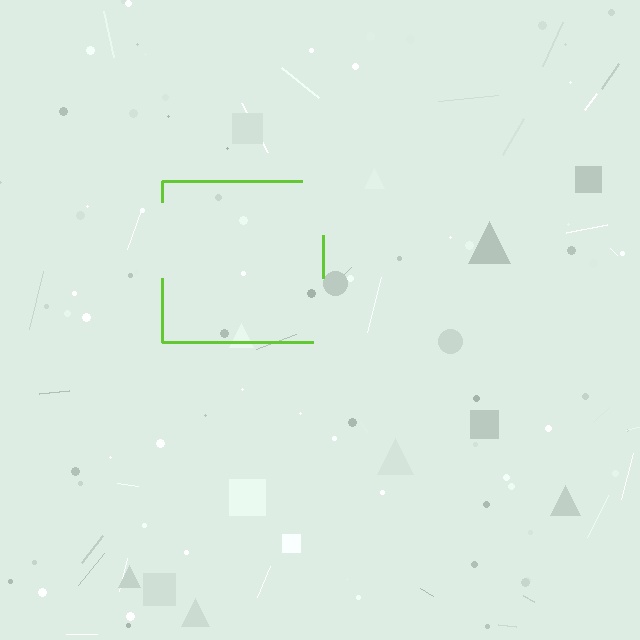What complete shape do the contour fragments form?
The contour fragments form a square.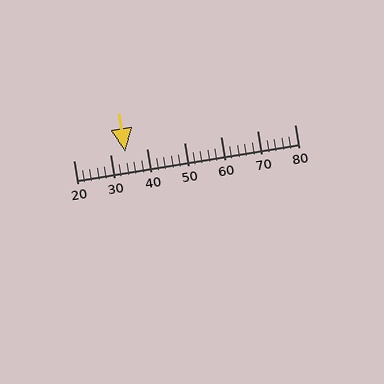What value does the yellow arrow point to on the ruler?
The yellow arrow points to approximately 34.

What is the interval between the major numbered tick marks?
The major tick marks are spaced 10 units apart.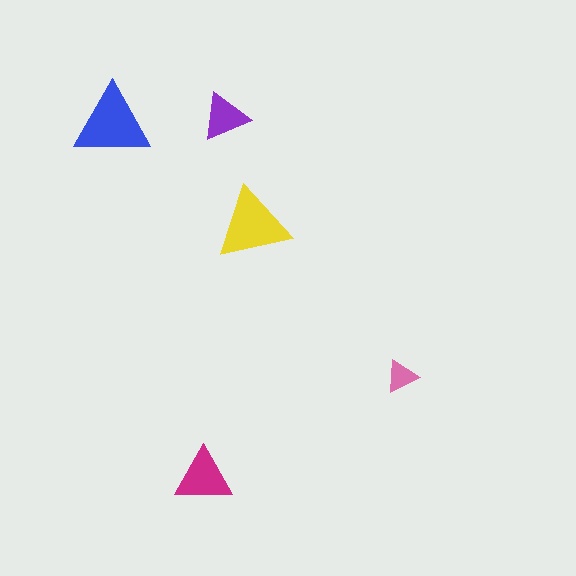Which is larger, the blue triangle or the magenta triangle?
The blue one.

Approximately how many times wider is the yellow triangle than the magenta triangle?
About 1.5 times wider.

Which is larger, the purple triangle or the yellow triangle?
The yellow one.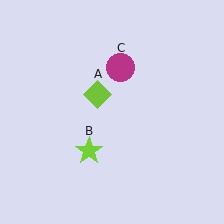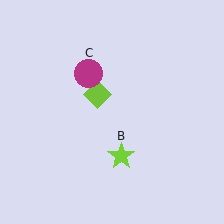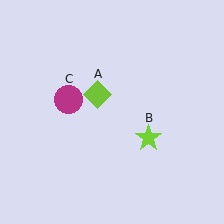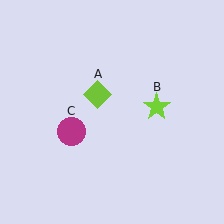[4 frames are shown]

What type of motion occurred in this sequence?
The lime star (object B), magenta circle (object C) rotated counterclockwise around the center of the scene.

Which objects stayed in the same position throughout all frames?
Lime diamond (object A) remained stationary.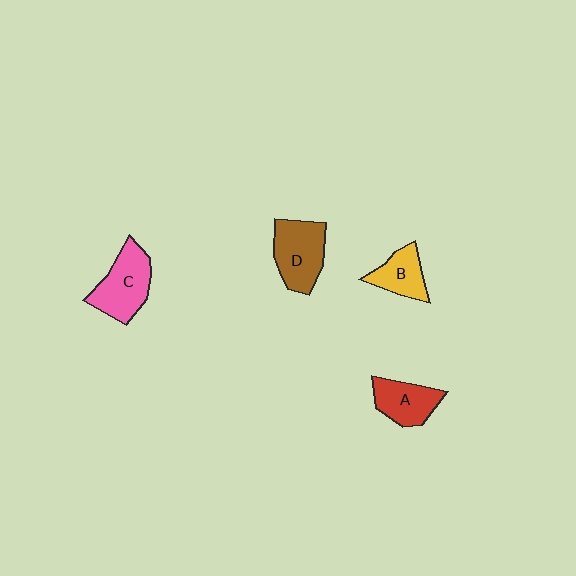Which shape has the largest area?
Shape C (pink).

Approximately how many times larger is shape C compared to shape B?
Approximately 1.5 times.